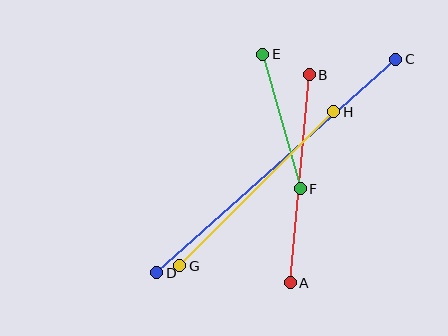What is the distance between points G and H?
The distance is approximately 218 pixels.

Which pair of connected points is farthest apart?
Points C and D are farthest apart.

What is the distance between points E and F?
The distance is approximately 140 pixels.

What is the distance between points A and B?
The distance is approximately 209 pixels.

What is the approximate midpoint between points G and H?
The midpoint is at approximately (257, 189) pixels.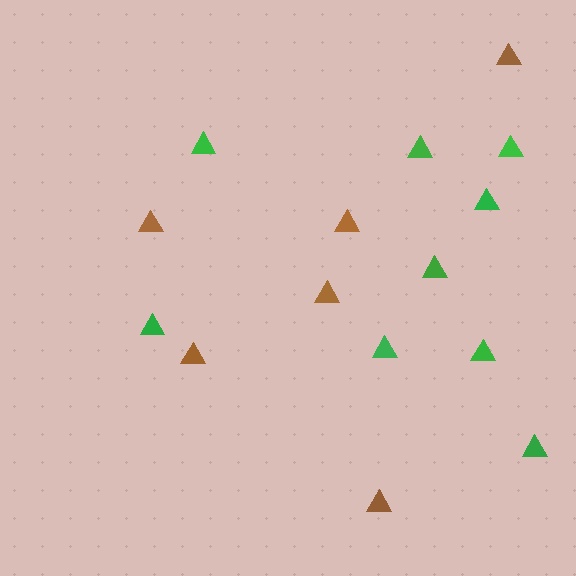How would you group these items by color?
There are 2 groups: one group of brown triangles (6) and one group of green triangles (9).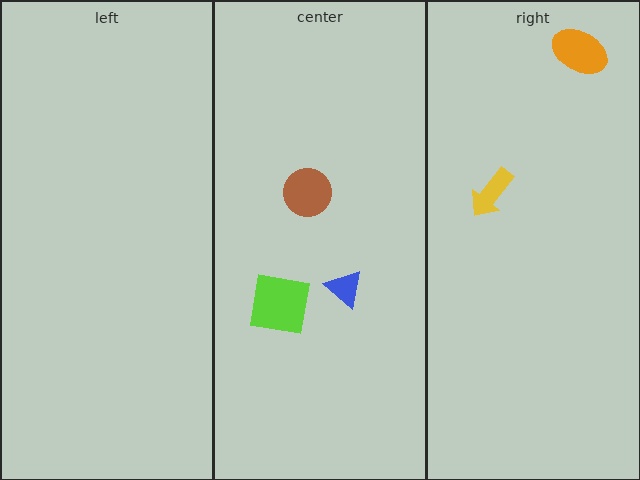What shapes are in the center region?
The lime square, the brown circle, the blue triangle.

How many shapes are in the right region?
2.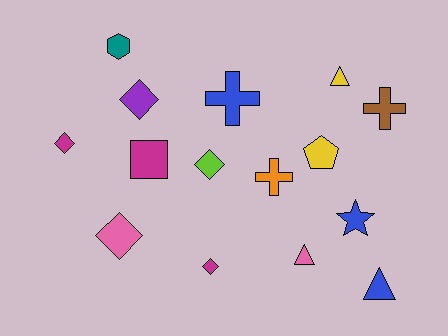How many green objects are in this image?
There are no green objects.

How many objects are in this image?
There are 15 objects.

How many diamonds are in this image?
There are 5 diamonds.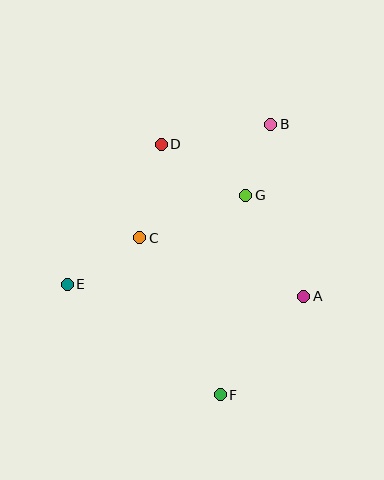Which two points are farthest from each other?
Points B and F are farthest from each other.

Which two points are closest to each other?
Points B and G are closest to each other.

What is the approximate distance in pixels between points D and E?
The distance between D and E is approximately 169 pixels.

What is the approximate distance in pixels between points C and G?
The distance between C and G is approximately 114 pixels.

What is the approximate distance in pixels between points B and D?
The distance between B and D is approximately 112 pixels.